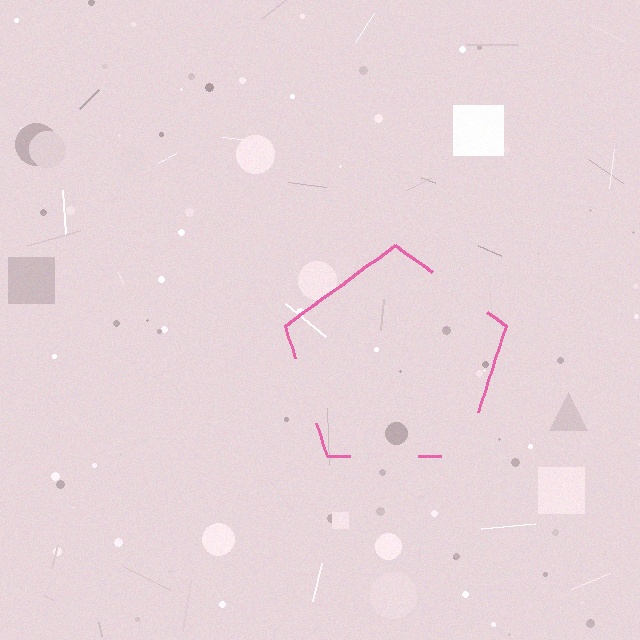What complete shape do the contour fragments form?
The contour fragments form a pentagon.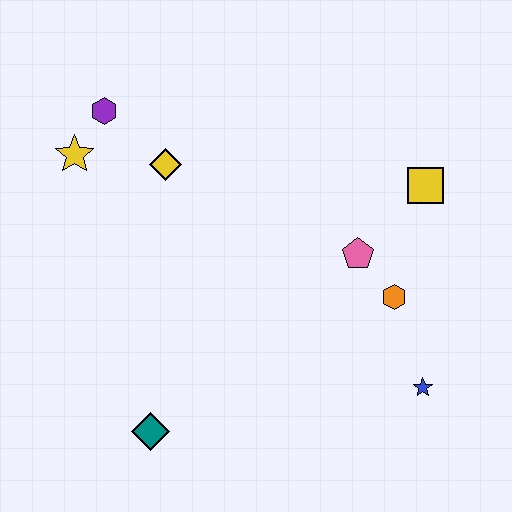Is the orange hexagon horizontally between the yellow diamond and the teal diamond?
No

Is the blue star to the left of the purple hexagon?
No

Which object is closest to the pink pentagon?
The orange hexagon is closest to the pink pentagon.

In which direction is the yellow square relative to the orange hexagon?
The yellow square is above the orange hexagon.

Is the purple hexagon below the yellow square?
No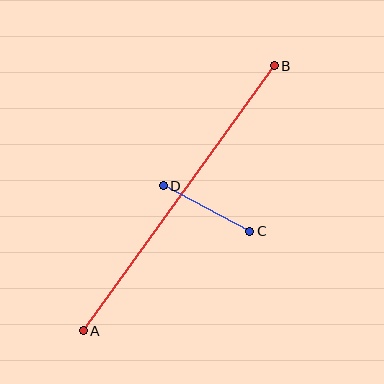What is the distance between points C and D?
The distance is approximately 98 pixels.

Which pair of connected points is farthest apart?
Points A and B are farthest apart.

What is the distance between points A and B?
The distance is approximately 326 pixels.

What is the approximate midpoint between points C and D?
The midpoint is at approximately (207, 209) pixels.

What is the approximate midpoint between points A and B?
The midpoint is at approximately (179, 198) pixels.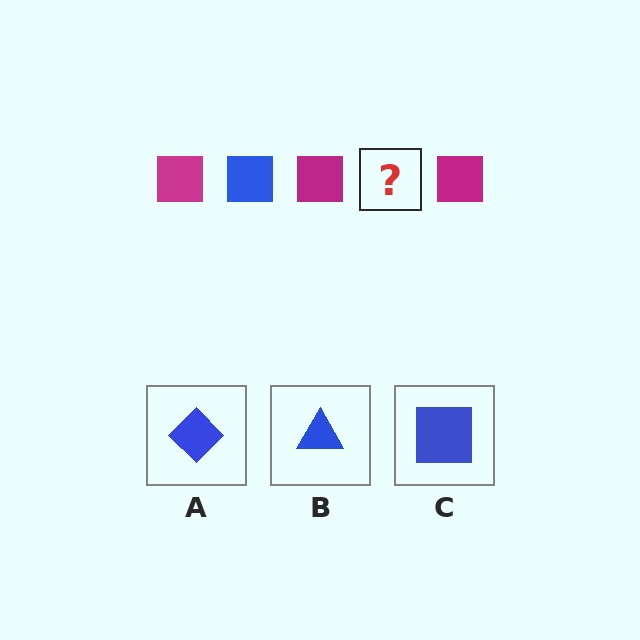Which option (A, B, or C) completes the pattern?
C.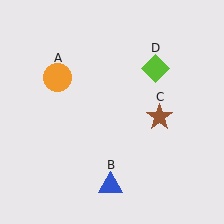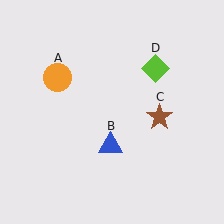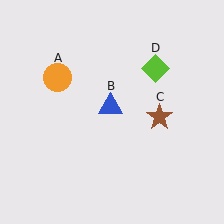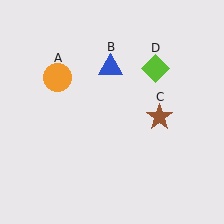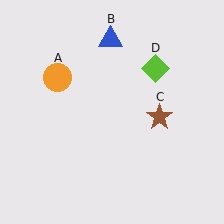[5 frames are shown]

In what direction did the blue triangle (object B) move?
The blue triangle (object B) moved up.